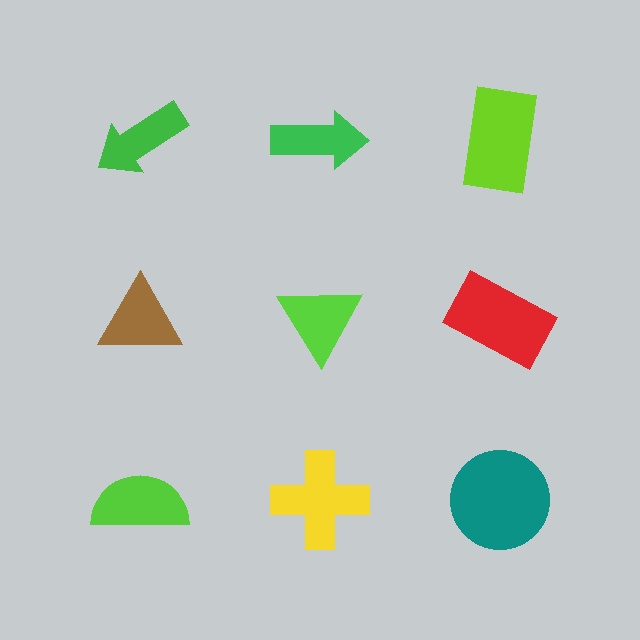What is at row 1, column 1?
A green arrow.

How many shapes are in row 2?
3 shapes.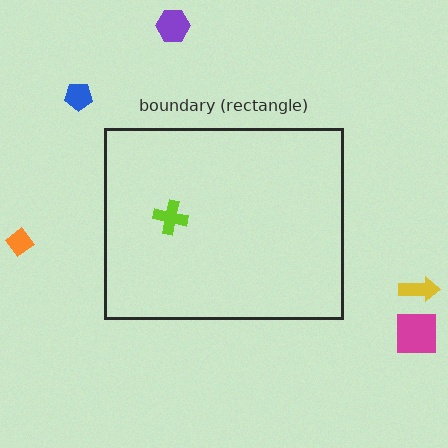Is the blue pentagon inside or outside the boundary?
Outside.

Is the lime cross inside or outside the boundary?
Inside.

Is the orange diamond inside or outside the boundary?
Outside.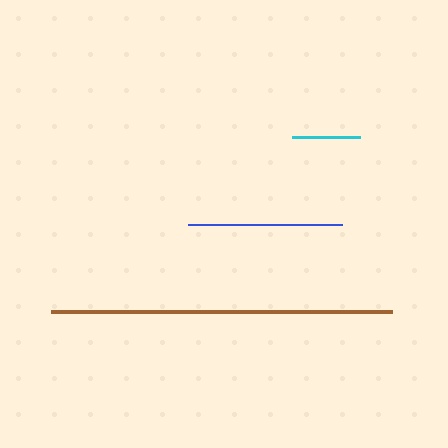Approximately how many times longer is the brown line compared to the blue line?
The brown line is approximately 2.2 times the length of the blue line.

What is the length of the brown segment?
The brown segment is approximately 341 pixels long.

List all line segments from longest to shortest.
From longest to shortest: brown, blue, cyan.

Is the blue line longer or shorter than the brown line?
The brown line is longer than the blue line.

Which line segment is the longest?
The brown line is the longest at approximately 341 pixels.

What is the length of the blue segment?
The blue segment is approximately 154 pixels long.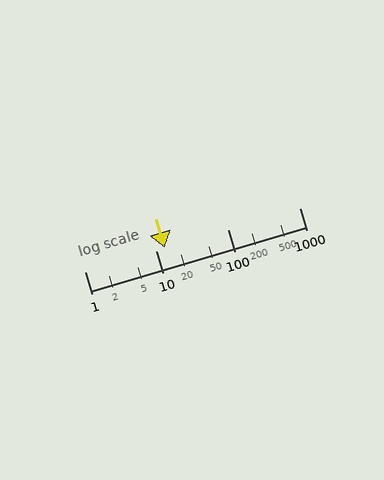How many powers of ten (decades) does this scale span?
The scale spans 3 decades, from 1 to 1000.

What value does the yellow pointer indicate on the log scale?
The pointer indicates approximately 13.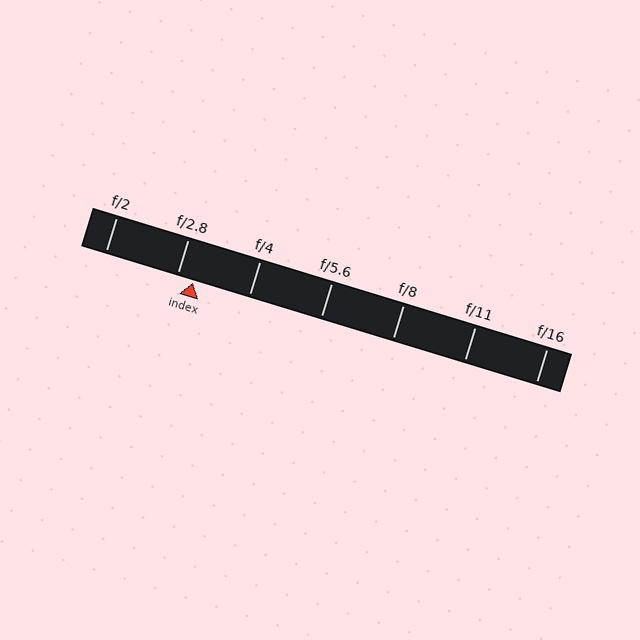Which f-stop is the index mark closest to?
The index mark is closest to f/2.8.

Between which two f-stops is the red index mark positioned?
The index mark is between f/2.8 and f/4.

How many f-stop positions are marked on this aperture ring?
There are 7 f-stop positions marked.